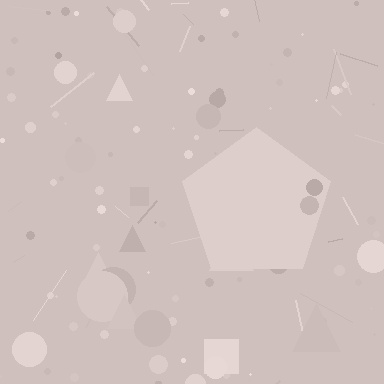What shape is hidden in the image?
A pentagon is hidden in the image.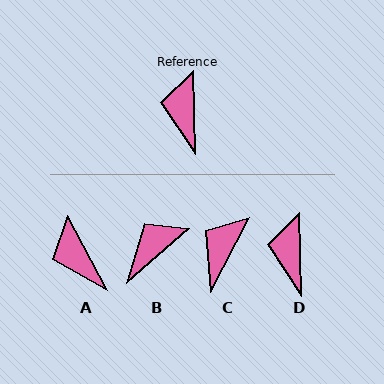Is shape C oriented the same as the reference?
No, it is off by about 29 degrees.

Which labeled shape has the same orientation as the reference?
D.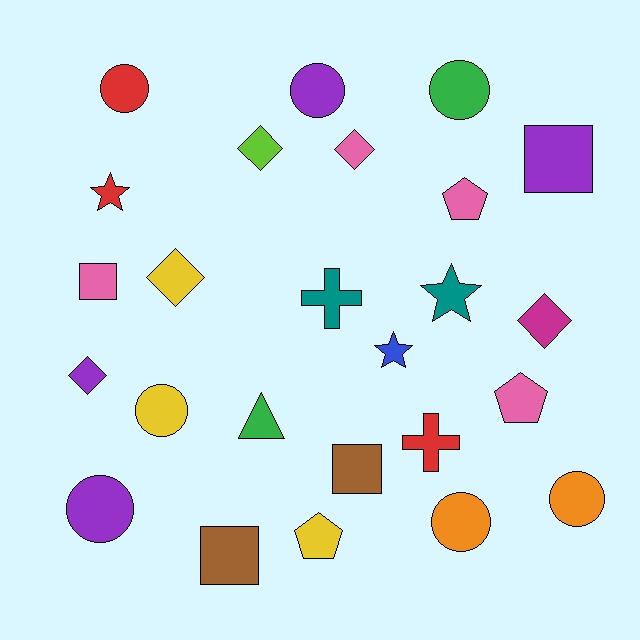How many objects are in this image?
There are 25 objects.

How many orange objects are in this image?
There are 2 orange objects.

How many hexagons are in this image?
There are no hexagons.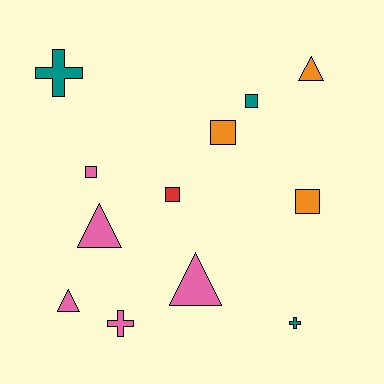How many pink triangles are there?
There are 3 pink triangles.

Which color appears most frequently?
Pink, with 5 objects.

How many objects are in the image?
There are 12 objects.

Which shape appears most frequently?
Square, with 5 objects.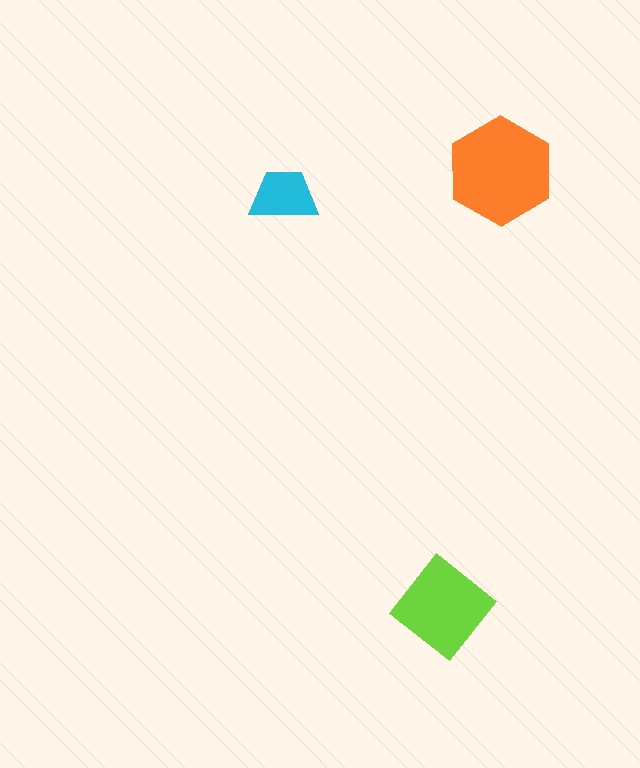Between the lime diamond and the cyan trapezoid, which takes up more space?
The lime diamond.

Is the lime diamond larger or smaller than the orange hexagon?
Smaller.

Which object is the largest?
The orange hexagon.